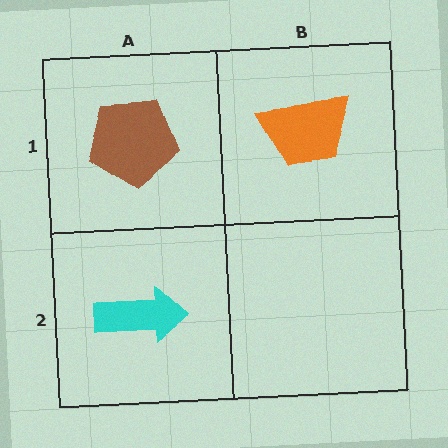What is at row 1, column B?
An orange trapezoid.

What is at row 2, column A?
A cyan arrow.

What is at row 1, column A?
A brown pentagon.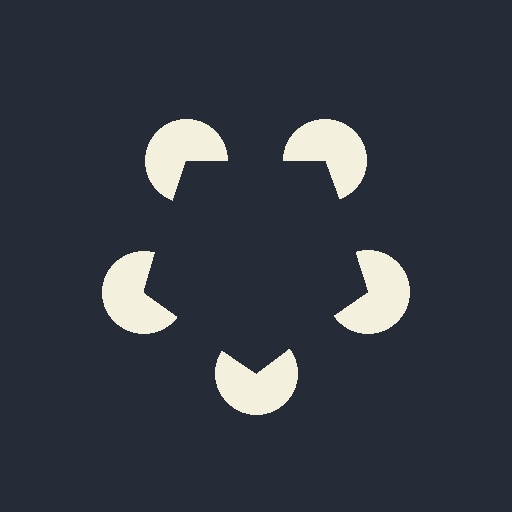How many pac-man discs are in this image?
There are 5 — one at each vertex of the illusory pentagon.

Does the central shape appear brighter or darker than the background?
It typically appears slightly darker than the background, even though no actual brightness change is drawn.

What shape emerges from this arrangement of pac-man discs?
An illusory pentagon — its edges are inferred from the aligned wedge cuts in the pac-man discs, not physically drawn.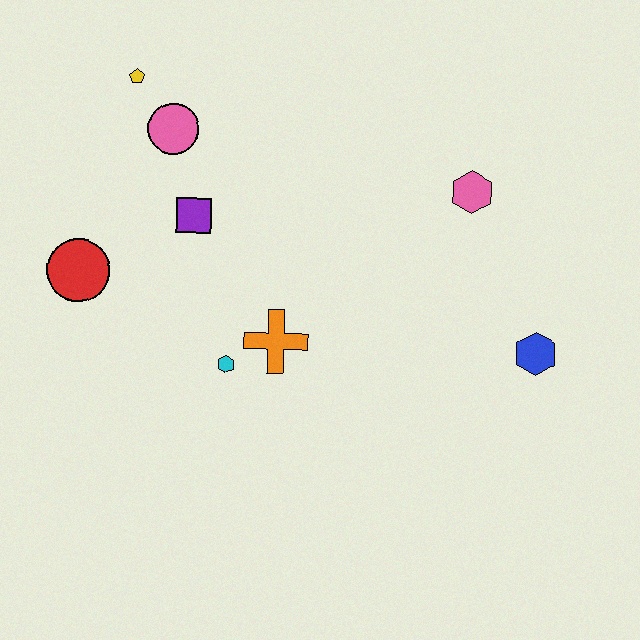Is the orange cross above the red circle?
No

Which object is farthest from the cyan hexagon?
The blue hexagon is farthest from the cyan hexagon.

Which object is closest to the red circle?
The purple square is closest to the red circle.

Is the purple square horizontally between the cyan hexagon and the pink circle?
Yes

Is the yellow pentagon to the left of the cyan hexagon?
Yes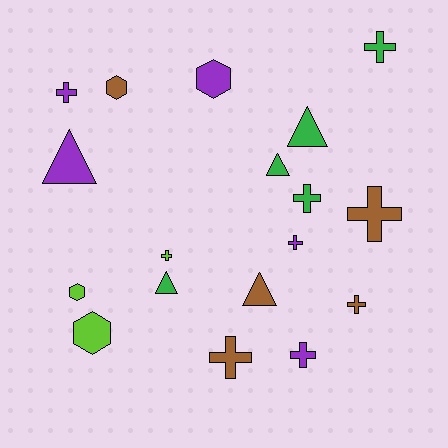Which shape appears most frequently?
Cross, with 9 objects.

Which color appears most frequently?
Purple, with 5 objects.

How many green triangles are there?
There are 3 green triangles.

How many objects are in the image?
There are 18 objects.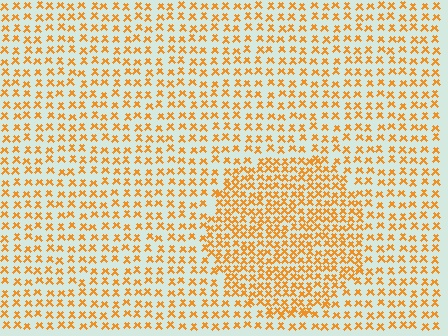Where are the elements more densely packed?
The elements are more densely packed inside the circle boundary.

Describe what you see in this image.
The image contains small orange elements arranged at two different densities. A circle-shaped region is visible where the elements are more densely packed than the surrounding area.